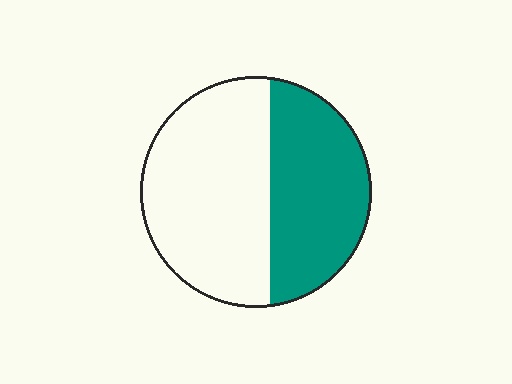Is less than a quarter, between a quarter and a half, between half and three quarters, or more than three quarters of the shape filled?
Between a quarter and a half.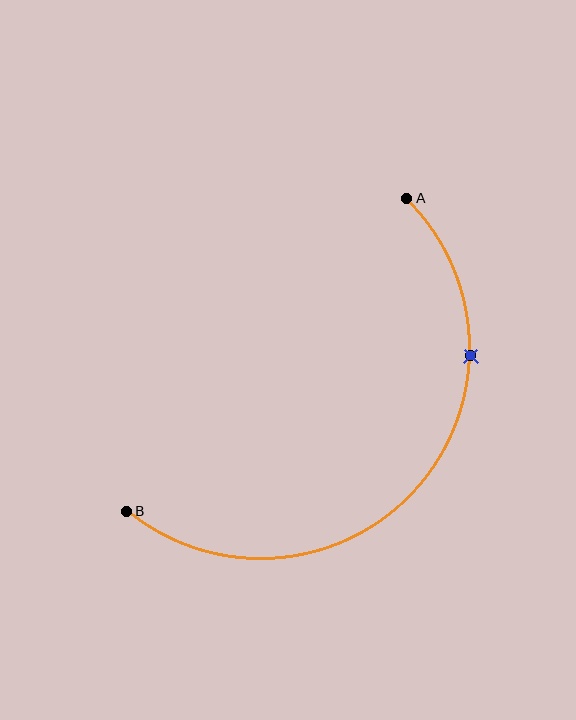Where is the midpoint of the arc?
The arc midpoint is the point on the curve farthest from the straight line joining A and B. It sits below and to the right of that line.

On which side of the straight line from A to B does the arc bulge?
The arc bulges below and to the right of the straight line connecting A and B.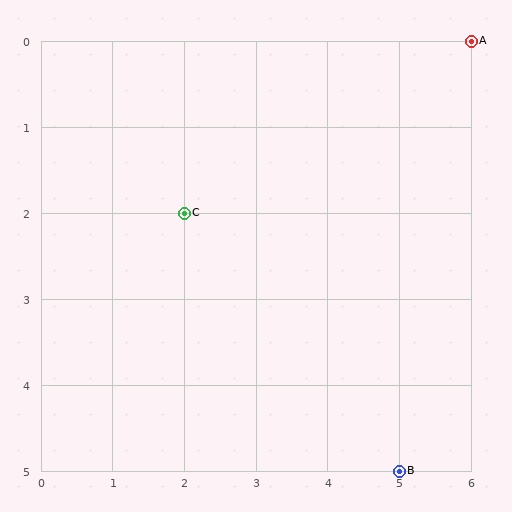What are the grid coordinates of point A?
Point A is at grid coordinates (6, 0).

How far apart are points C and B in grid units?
Points C and B are 3 columns and 3 rows apart (about 4.2 grid units diagonally).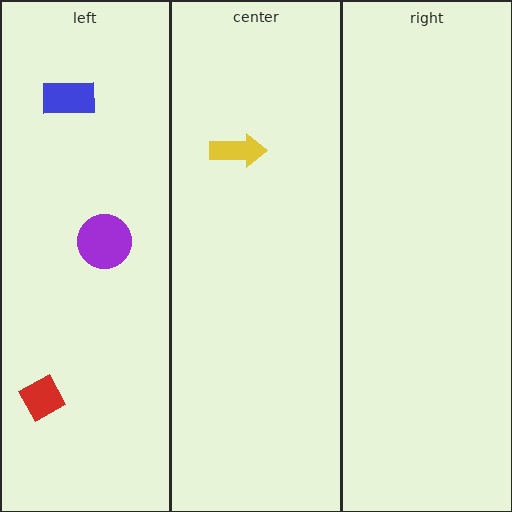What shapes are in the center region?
The yellow arrow.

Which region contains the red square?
The left region.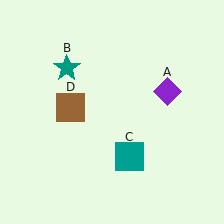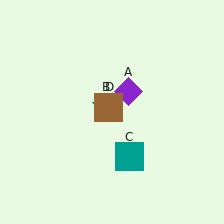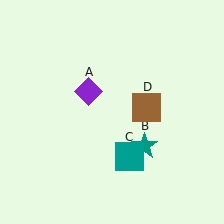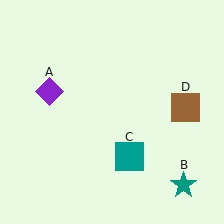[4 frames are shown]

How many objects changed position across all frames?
3 objects changed position: purple diamond (object A), teal star (object B), brown square (object D).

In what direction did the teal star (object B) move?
The teal star (object B) moved down and to the right.